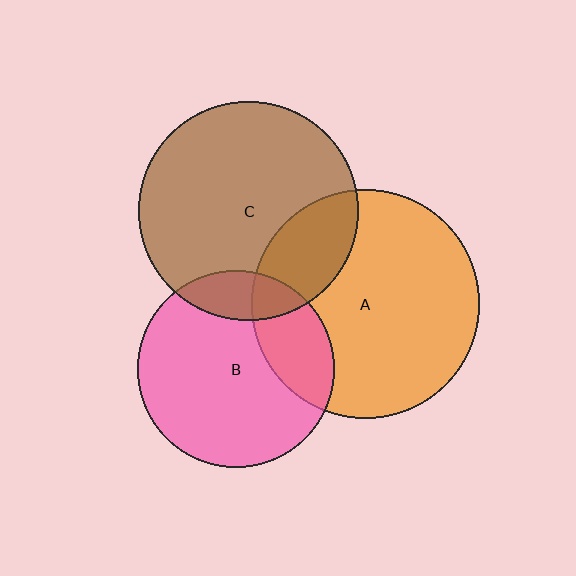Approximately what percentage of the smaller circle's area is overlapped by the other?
Approximately 25%.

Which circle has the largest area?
Circle A (orange).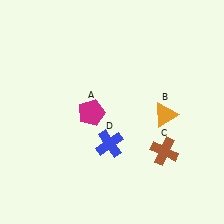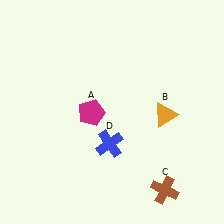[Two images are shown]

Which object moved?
The brown cross (C) moved down.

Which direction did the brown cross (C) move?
The brown cross (C) moved down.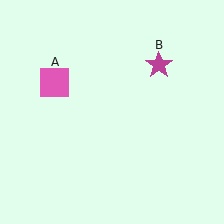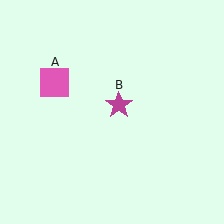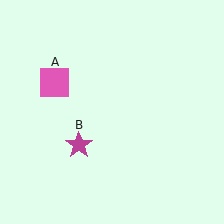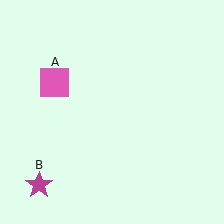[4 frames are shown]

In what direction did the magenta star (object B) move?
The magenta star (object B) moved down and to the left.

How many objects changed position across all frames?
1 object changed position: magenta star (object B).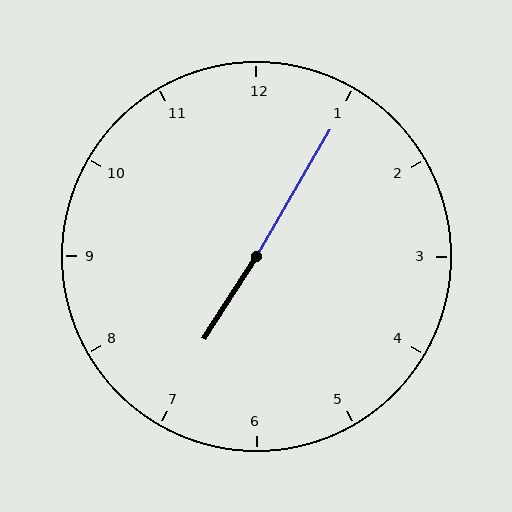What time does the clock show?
7:05.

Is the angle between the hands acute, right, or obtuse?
It is obtuse.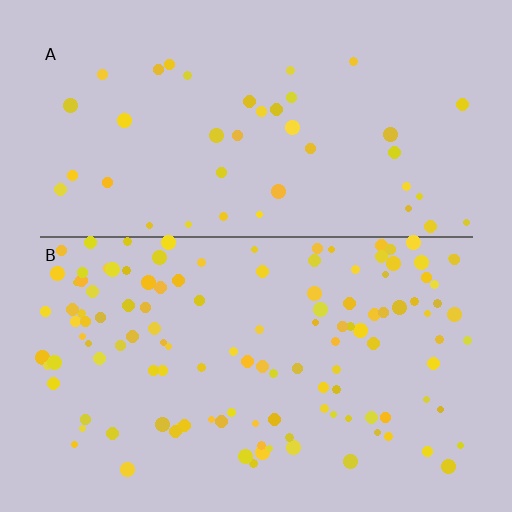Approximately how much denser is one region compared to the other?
Approximately 3.0× — region B over region A.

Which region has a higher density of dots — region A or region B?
B (the bottom).